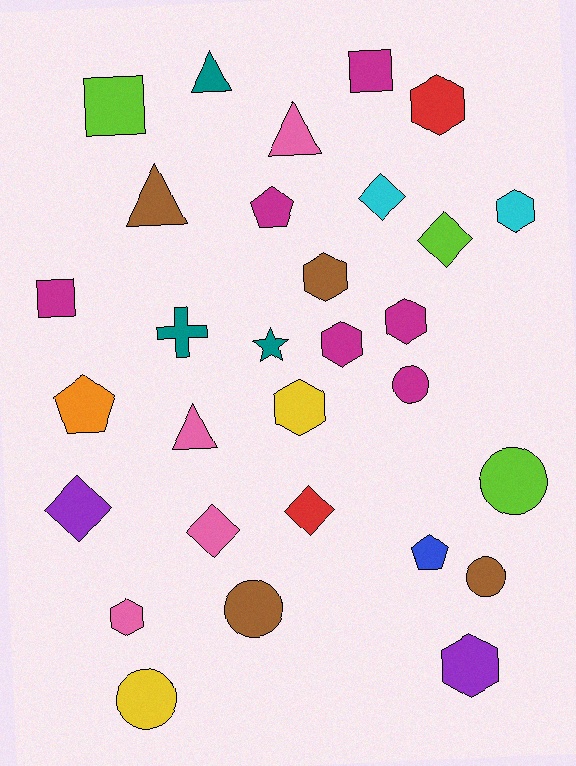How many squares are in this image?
There are 3 squares.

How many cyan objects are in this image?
There are 2 cyan objects.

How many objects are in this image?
There are 30 objects.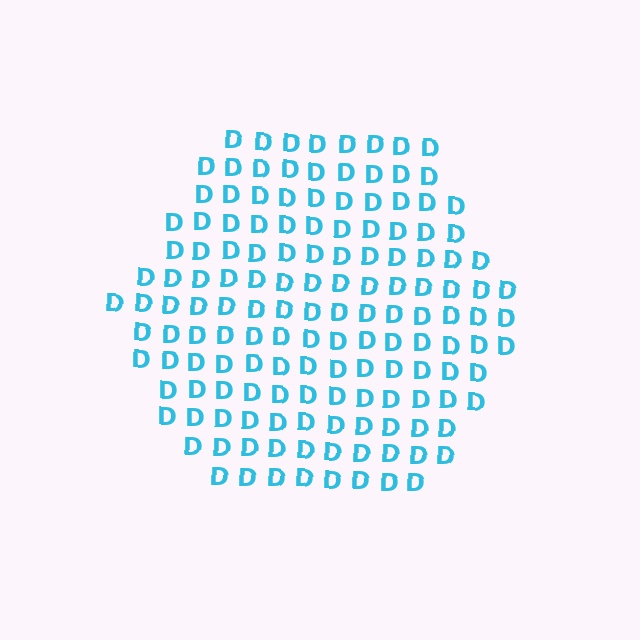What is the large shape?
The large shape is a hexagon.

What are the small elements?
The small elements are letter D's.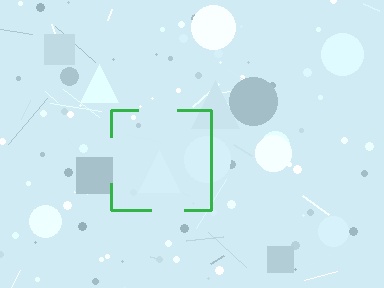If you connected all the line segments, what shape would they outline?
They would outline a square.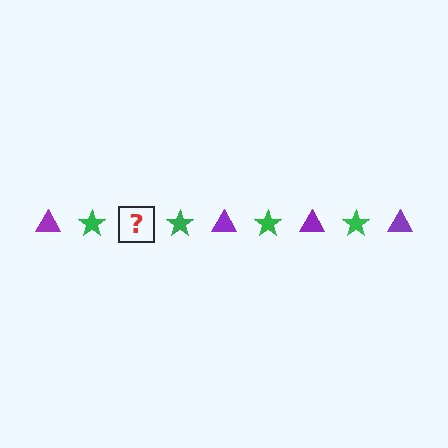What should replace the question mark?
The question mark should be replaced with a purple triangle.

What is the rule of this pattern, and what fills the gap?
The rule is that the pattern alternates between purple triangle and green star. The gap should be filled with a purple triangle.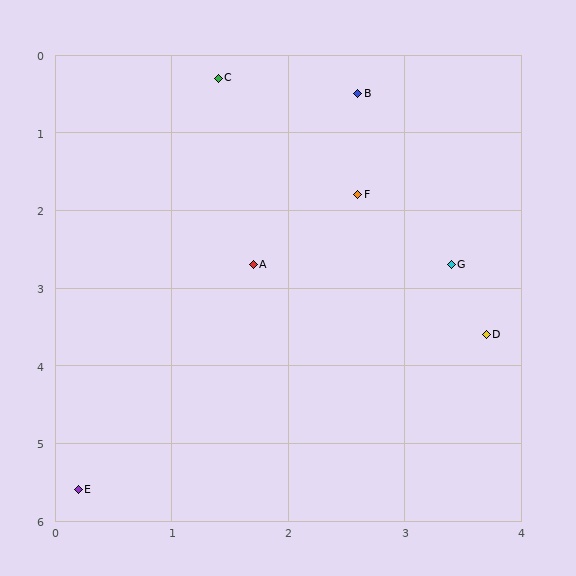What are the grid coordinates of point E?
Point E is at approximately (0.2, 5.6).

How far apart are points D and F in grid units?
Points D and F are about 2.1 grid units apart.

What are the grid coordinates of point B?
Point B is at approximately (2.6, 0.5).